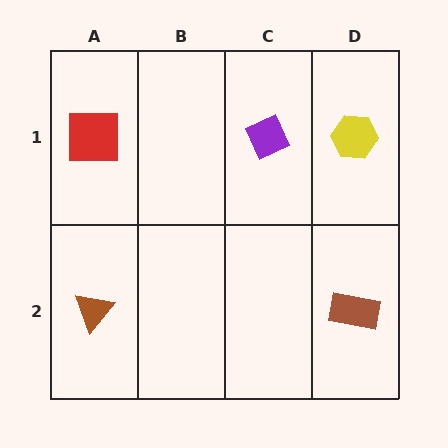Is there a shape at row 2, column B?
No, that cell is empty.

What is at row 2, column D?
A brown rectangle.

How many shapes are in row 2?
2 shapes.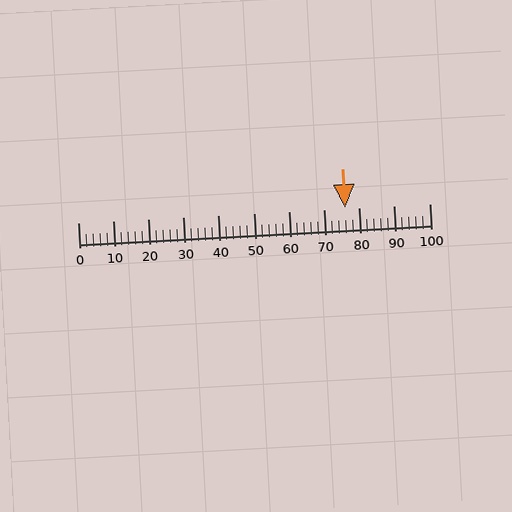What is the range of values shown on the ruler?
The ruler shows values from 0 to 100.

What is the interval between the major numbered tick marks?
The major tick marks are spaced 10 units apart.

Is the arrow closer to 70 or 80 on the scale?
The arrow is closer to 80.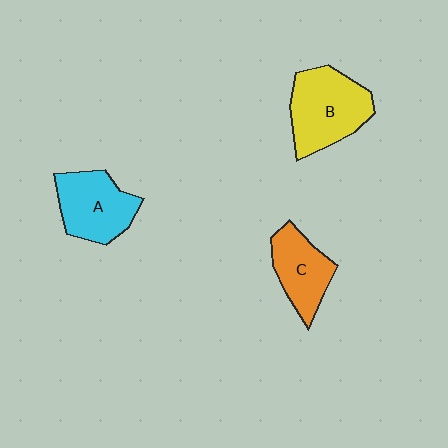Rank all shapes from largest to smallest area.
From largest to smallest: B (yellow), A (cyan), C (orange).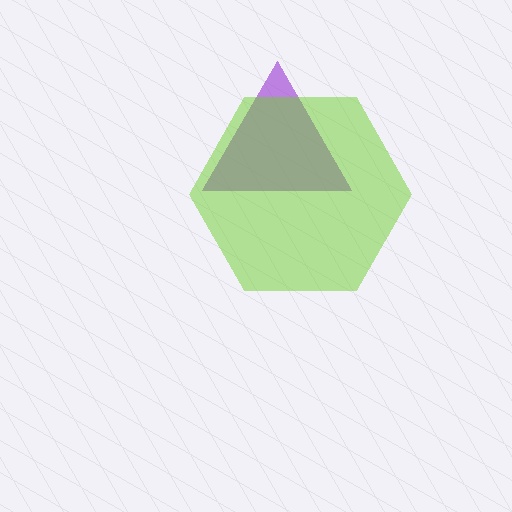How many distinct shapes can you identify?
There are 2 distinct shapes: a purple triangle, a lime hexagon.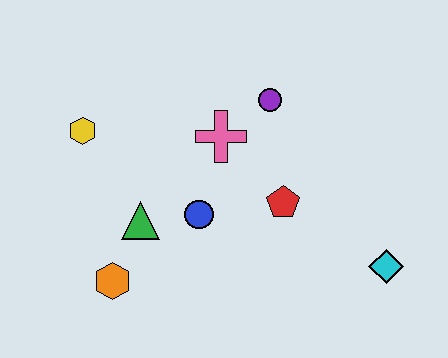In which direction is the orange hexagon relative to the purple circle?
The orange hexagon is below the purple circle.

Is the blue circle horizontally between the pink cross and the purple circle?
No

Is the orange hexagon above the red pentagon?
No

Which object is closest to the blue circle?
The green triangle is closest to the blue circle.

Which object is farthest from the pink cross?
The cyan diamond is farthest from the pink cross.